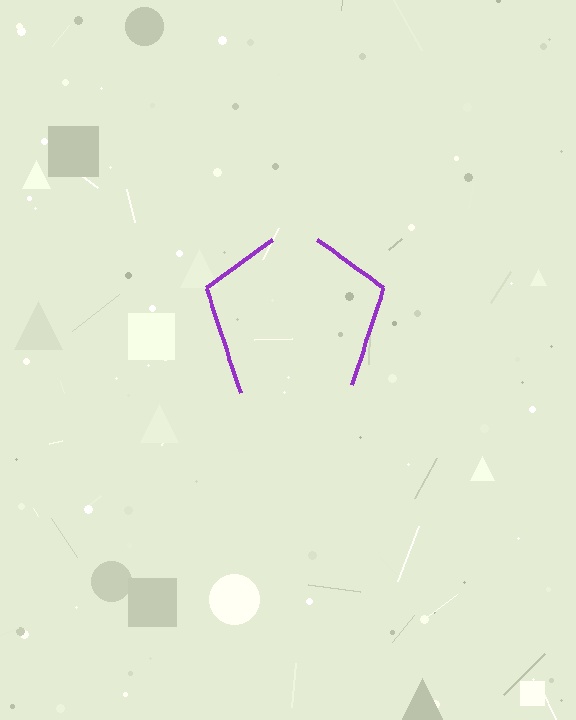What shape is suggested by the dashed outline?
The dashed outline suggests a pentagon.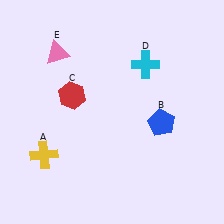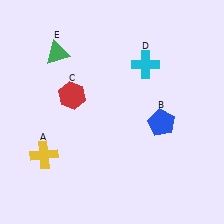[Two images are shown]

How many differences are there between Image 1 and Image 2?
There is 1 difference between the two images.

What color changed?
The triangle (E) changed from pink in Image 1 to green in Image 2.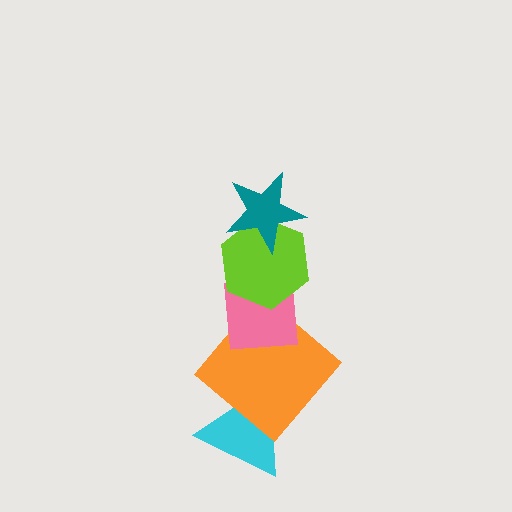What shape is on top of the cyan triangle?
The orange diamond is on top of the cyan triangle.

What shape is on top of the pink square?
The lime hexagon is on top of the pink square.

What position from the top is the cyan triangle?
The cyan triangle is 5th from the top.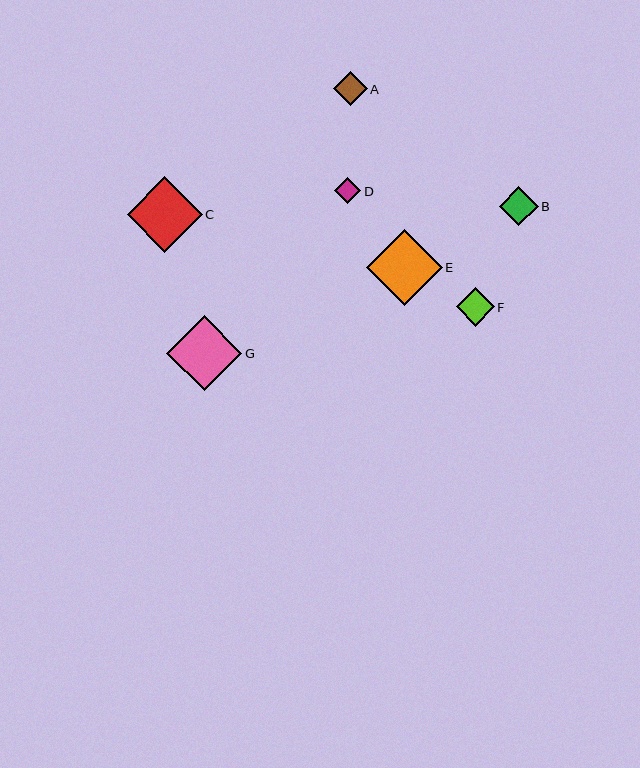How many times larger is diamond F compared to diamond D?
Diamond F is approximately 1.5 times the size of diamond D.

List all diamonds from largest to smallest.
From largest to smallest: E, G, C, B, F, A, D.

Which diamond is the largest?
Diamond E is the largest with a size of approximately 76 pixels.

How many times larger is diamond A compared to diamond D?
Diamond A is approximately 1.3 times the size of diamond D.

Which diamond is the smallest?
Diamond D is the smallest with a size of approximately 26 pixels.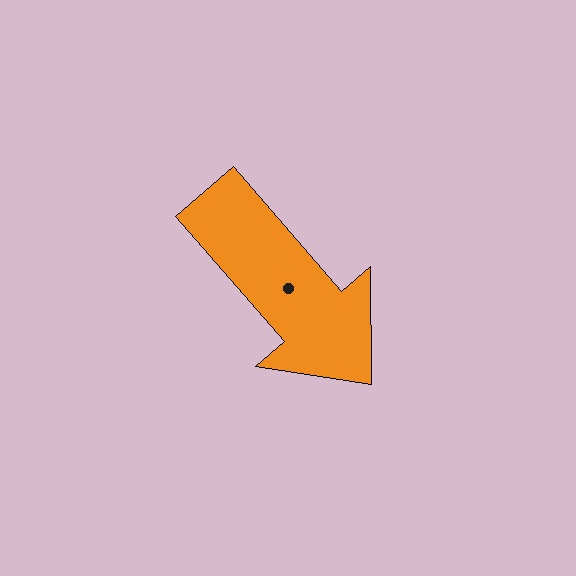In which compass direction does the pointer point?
Southeast.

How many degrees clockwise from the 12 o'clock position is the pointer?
Approximately 139 degrees.